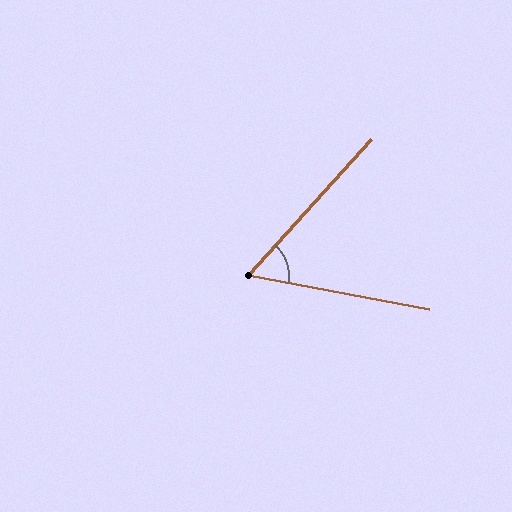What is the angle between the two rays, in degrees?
Approximately 59 degrees.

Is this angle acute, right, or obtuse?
It is acute.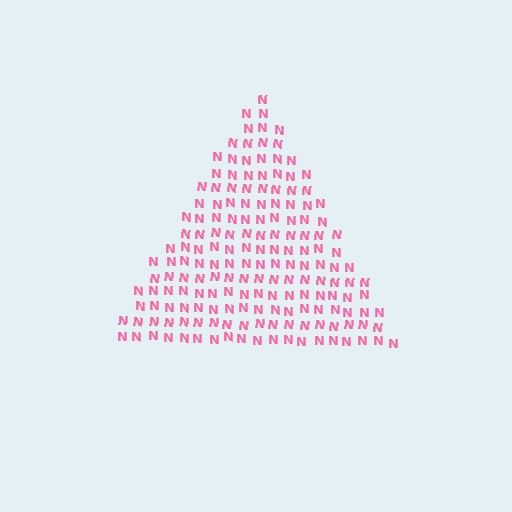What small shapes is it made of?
It is made of small letter N's.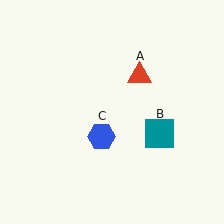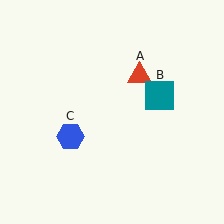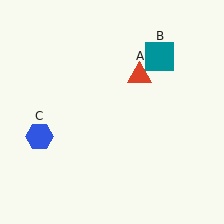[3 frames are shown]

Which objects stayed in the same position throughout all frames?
Red triangle (object A) remained stationary.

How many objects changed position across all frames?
2 objects changed position: teal square (object B), blue hexagon (object C).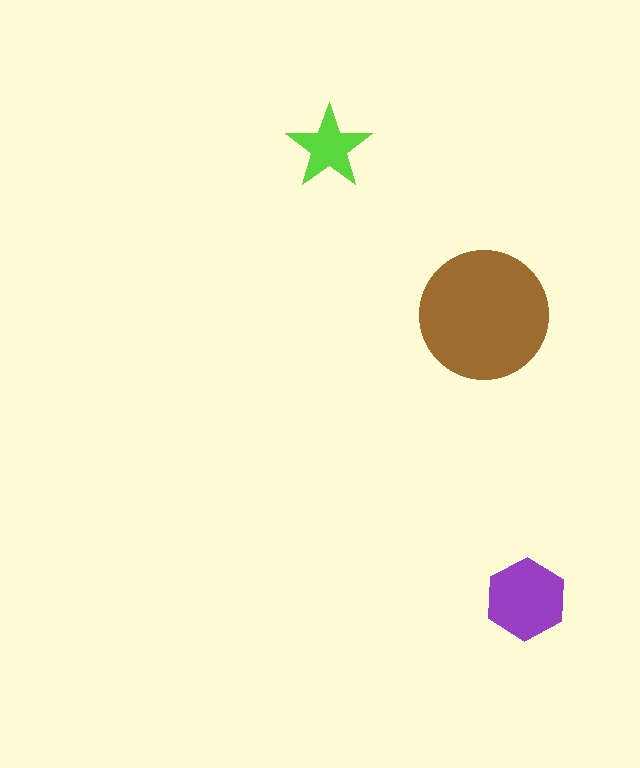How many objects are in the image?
There are 3 objects in the image.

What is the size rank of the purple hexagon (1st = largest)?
2nd.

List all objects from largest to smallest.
The brown circle, the purple hexagon, the lime star.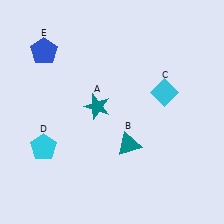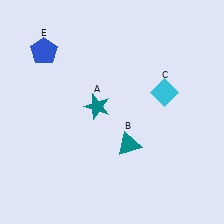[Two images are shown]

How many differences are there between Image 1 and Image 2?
There is 1 difference between the two images.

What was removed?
The cyan pentagon (D) was removed in Image 2.